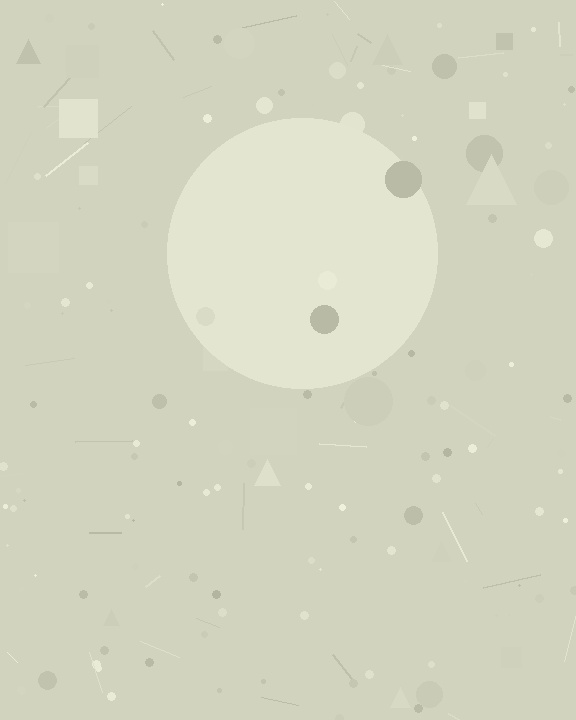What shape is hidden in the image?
A circle is hidden in the image.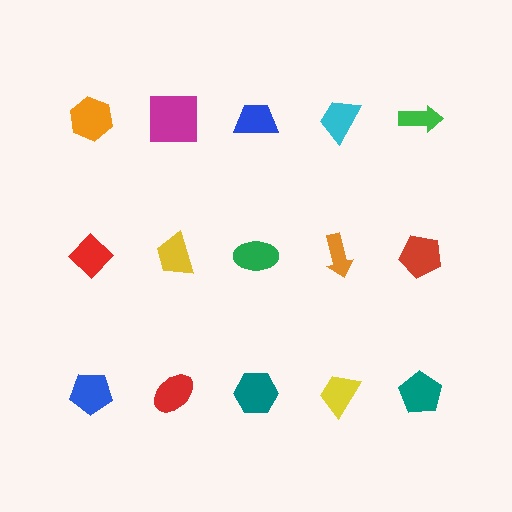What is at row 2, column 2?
A yellow trapezoid.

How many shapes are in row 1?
5 shapes.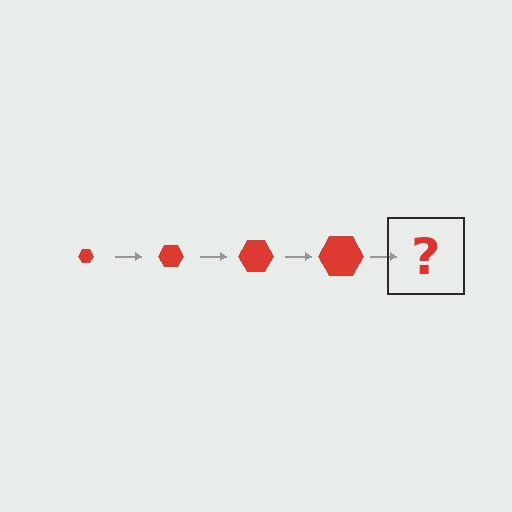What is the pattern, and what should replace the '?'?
The pattern is that the hexagon gets progressively larger each step. The '?' should be a red hexagon, larger than the previous one.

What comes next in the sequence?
The next element should be a red hexagon, larger than the previous one.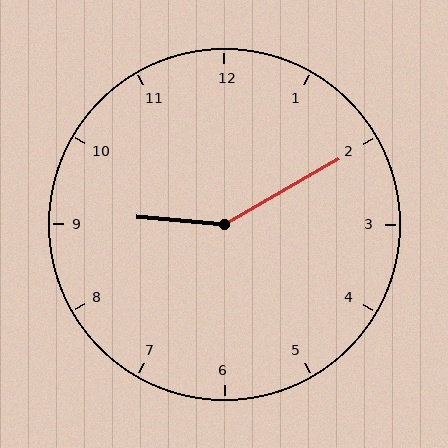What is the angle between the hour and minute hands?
Approximately 145 degrees.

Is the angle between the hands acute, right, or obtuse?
It is obtuse.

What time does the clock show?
9:10.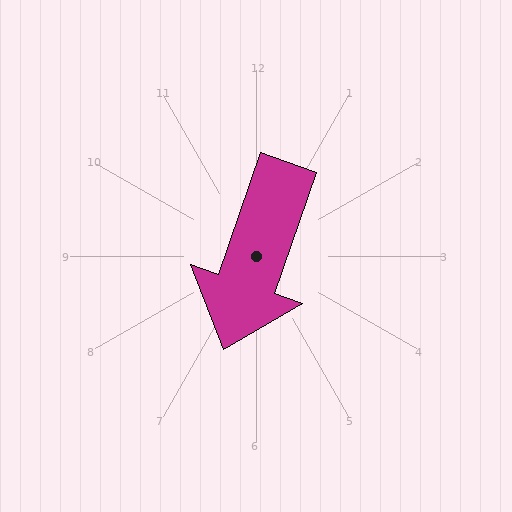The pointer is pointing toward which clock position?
Roughly 7 o'clock.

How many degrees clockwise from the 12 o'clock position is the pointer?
Approximately 199 degrees.